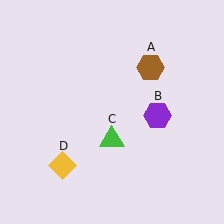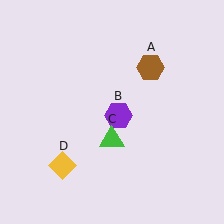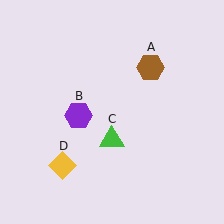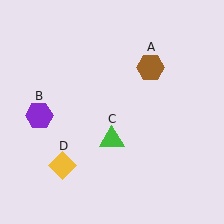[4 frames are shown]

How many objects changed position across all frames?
1 object changed position: purple hexagon (object B).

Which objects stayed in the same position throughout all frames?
Brown hexagon (object A) and green triangle (object C) and yellow diamond (object D) remained stationary.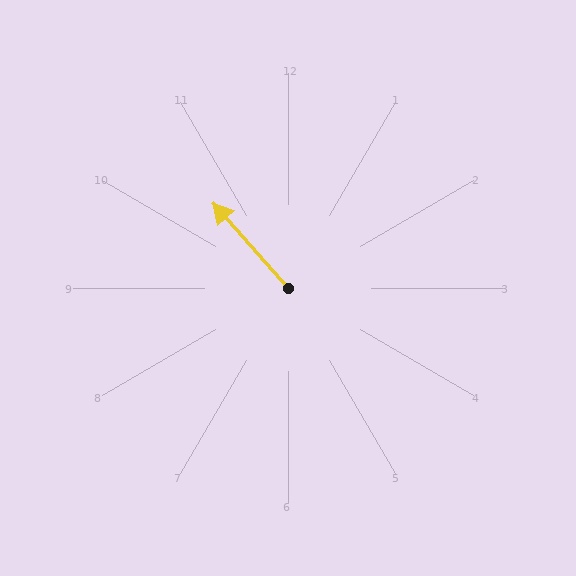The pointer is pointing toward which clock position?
Roughly 11 o'clock.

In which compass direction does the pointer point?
Northwest.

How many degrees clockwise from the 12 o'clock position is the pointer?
Approximately 319 degrees.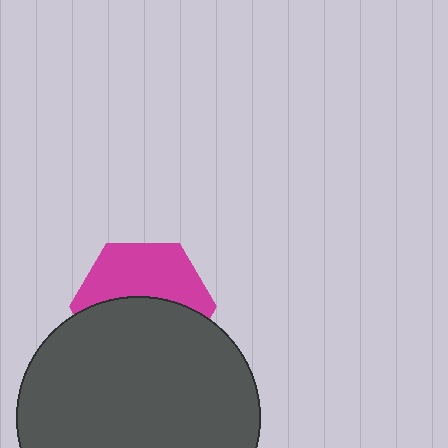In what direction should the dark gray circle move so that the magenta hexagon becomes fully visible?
The dark gray circle should move down. That is the shortest direction to clear the overlap and leave the magenta hexagon fully visible.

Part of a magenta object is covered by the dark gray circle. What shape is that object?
It is a hexagon.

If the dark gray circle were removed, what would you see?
You would see the complete magenta hexagon.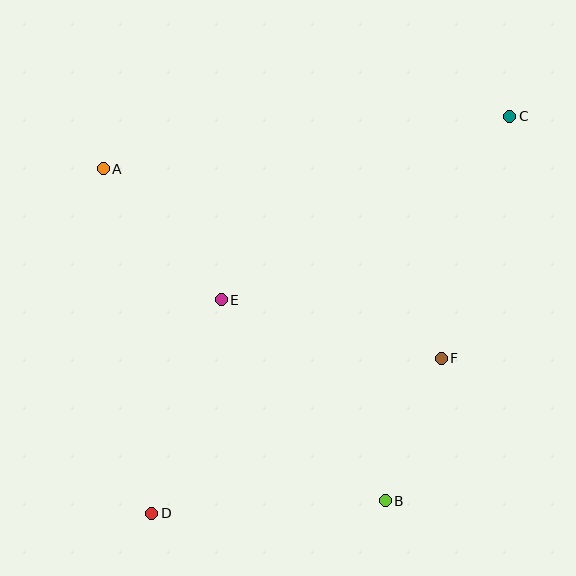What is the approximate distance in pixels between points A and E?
The distance between A and E is approximately 176 pixels.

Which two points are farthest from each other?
Points C and D are farthest from each other.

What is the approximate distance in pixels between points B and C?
The distance between B and C is approximately 404 pixels.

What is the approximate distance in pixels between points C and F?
The distance between C and F is approximately 252 pixels.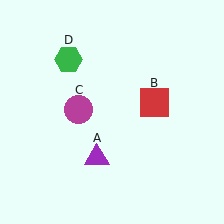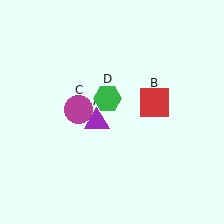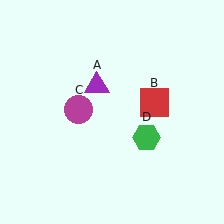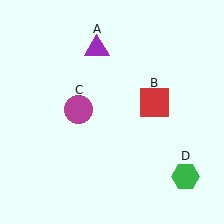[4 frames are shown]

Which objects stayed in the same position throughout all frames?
Red square (object B) and magenta circle (object C) remained stationary.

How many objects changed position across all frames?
2 objects changed position: purple triangle (object A), green hexagon (object D).